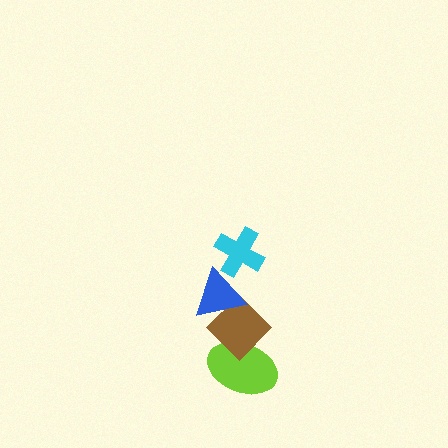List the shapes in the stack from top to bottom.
From top to bottom: the cyan cross, the blue triangle, the brown diamond, the lime ellipse.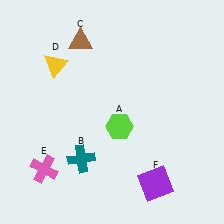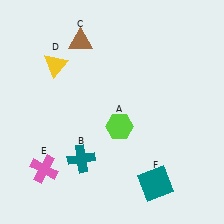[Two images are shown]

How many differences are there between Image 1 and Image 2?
There is 1 difference between the two images.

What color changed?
The square (F) changed from purple in Image 1 to teal in Image 2.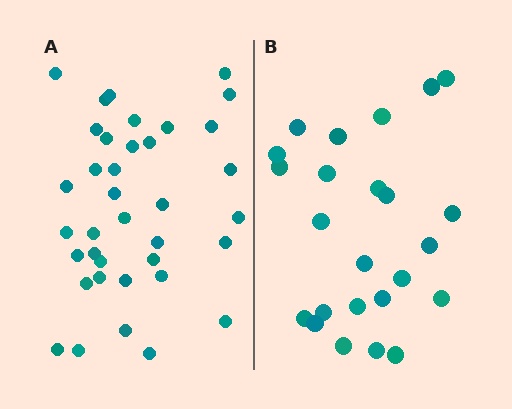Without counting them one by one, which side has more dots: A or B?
Region A (the left region) has more dots.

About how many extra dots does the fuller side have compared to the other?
Region A has approximately 15 more dots than region B.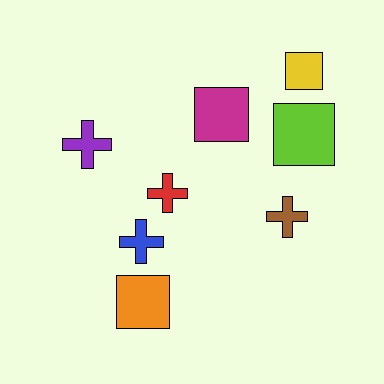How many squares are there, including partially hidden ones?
There are 4 squares.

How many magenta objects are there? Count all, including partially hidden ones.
There is 1 magenta object.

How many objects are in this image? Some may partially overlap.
There are 8 objects.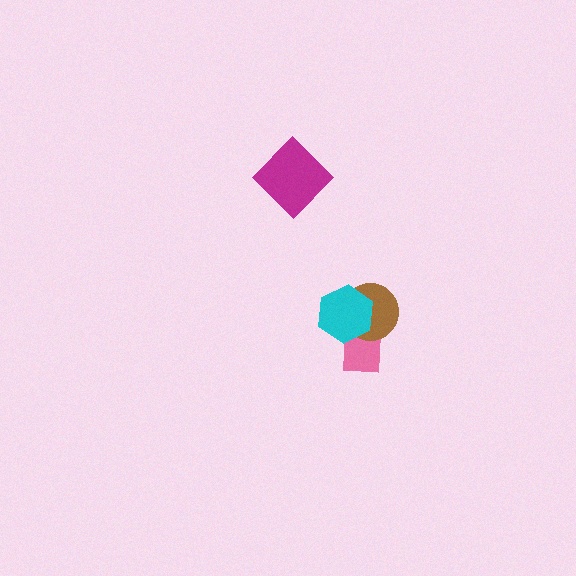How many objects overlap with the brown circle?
2 objects overlap with the brown circle.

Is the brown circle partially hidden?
Yes, it is partially covered by another shape.